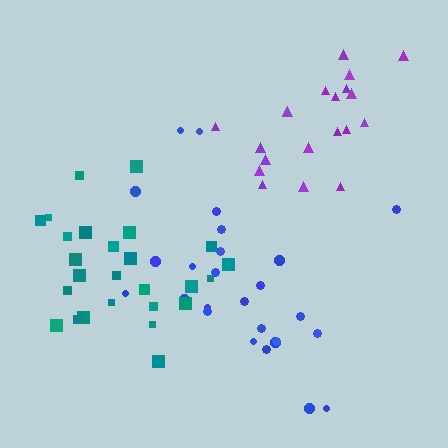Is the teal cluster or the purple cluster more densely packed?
Teal.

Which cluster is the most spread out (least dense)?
Blue.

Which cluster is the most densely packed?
Teal.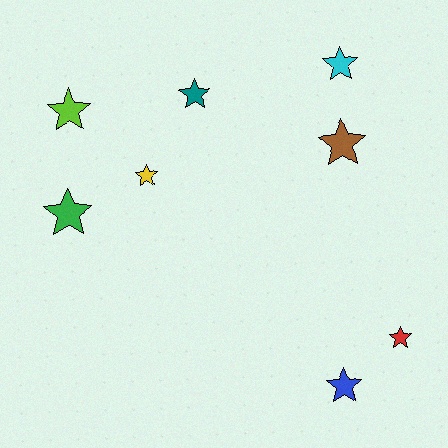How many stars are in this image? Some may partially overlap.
There are 8 stars.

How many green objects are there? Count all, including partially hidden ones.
There is 1 green object.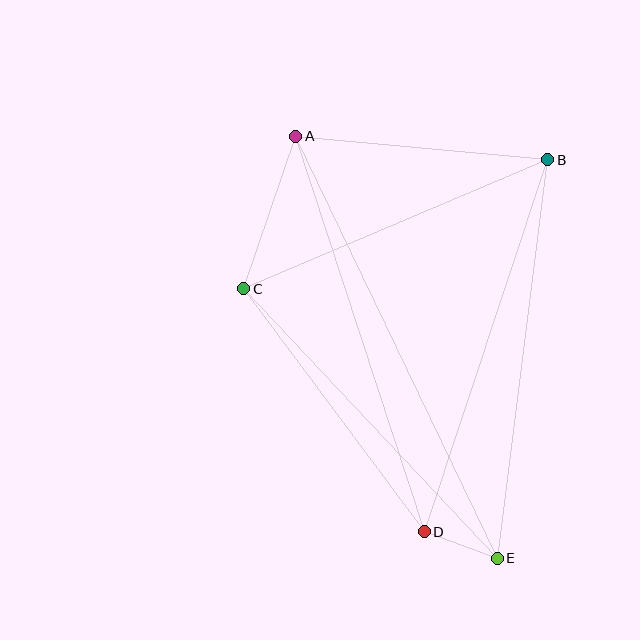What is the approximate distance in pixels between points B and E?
The distance between B and E is approximately 402 pixels.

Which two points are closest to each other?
Points D and E are closest to each other.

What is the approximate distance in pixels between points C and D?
The distance between C and D is approximately 303 pixels.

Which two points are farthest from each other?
Points A and E are farthest from each other.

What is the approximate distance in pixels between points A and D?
The distance between A and D is approximately 416 pixels.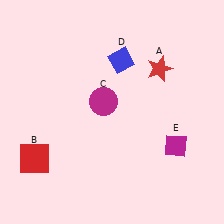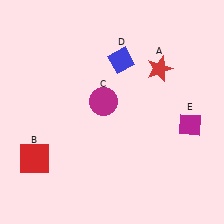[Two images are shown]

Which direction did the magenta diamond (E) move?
The magenta diamond (E) moved up.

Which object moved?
The magenta diamond (E) moved up.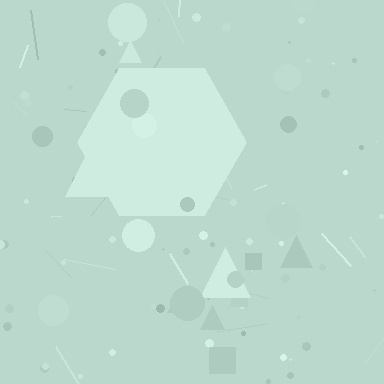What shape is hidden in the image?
A hexagon is hidden in the image.